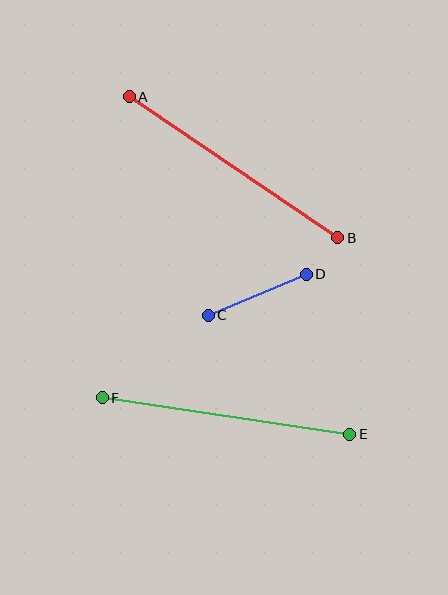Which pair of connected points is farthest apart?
Points A and B are farthest apart.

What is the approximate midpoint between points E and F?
The midpoint is at approximately (226, 416) pixels.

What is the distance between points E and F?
The distance is approximately 250 pixels.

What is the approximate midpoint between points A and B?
The midpoint is at approximately (234, 167) pixels.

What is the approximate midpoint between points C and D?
The midpoint is at approximately (257, 295) pixels.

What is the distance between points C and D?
The distance is approximately 106 pixels.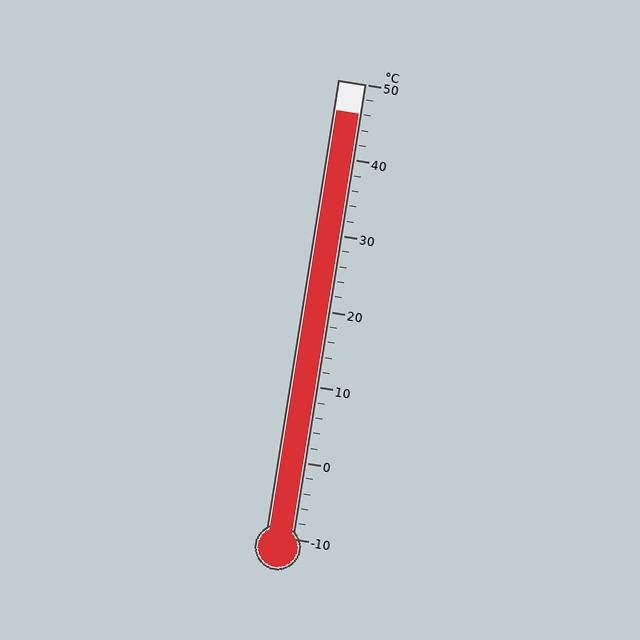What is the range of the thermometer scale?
The thermometer scale ranges from -10°C to 50°C.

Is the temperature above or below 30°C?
The temperature is above 30°C.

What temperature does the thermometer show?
The thermometer shows approximately 46°C.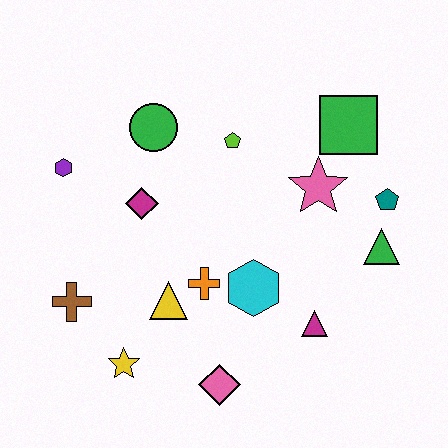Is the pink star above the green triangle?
Yes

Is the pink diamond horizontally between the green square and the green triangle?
No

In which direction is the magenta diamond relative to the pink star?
The magenta diamond is to the left of the pink star.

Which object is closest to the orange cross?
The yellow triangle is closest to the orange cross.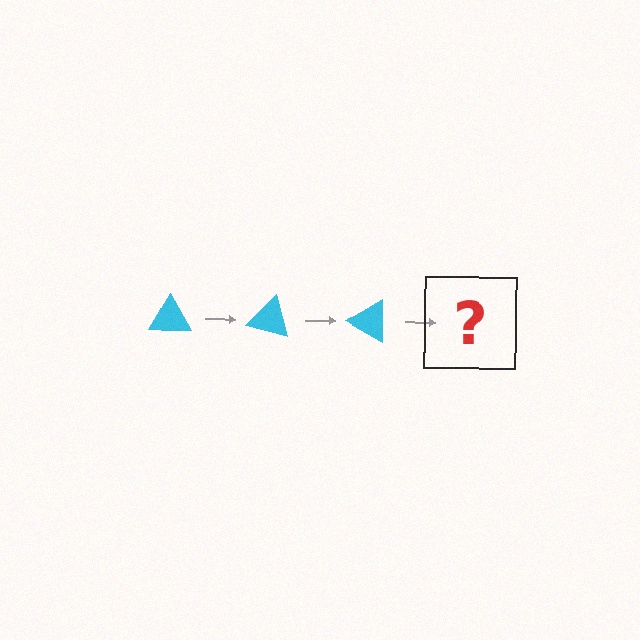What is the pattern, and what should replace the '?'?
The pattern is that the triangle rotates 15 degrees each step. The '?' should be a cyan triangle rotated 45 degrees.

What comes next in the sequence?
The next element should be a cyan triangle rotated 45 degrees.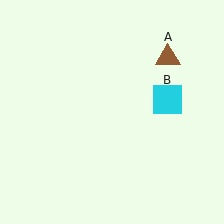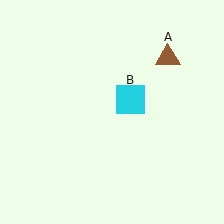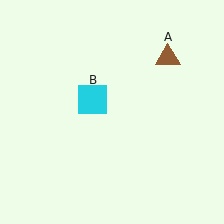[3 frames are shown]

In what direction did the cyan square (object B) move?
The cyan square (object B) moved left.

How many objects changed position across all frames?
1 object changed position: cyan square (object B).